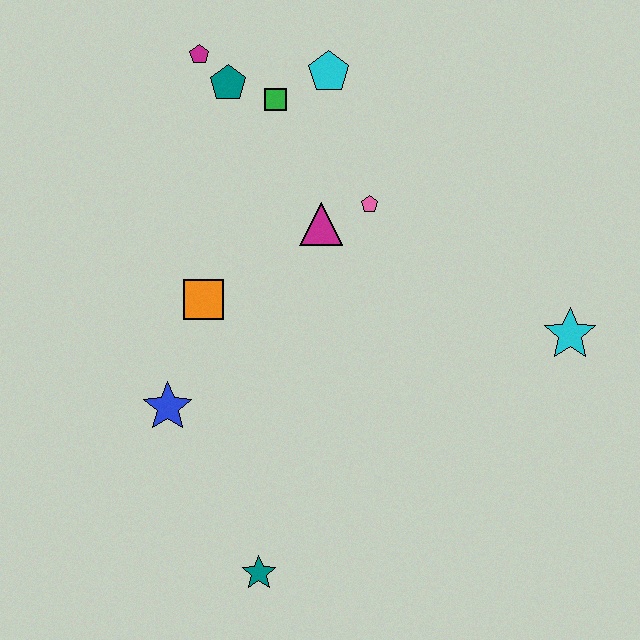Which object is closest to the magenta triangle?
The pink pentagon is closest to the magenta triangle.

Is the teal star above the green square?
No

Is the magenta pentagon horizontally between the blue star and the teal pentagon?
Yes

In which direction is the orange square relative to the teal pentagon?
The orange square is below the teal pentagon.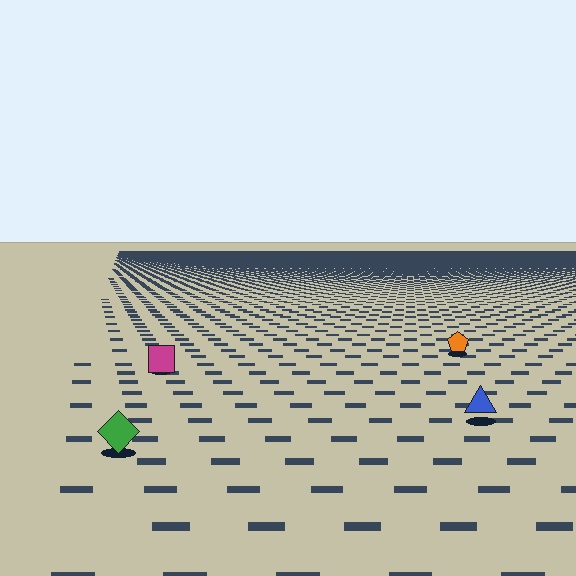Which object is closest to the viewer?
The green diamond is closest. The texture marks near it are larger and more spread out.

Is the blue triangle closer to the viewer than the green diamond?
No. The green diamond is closer — you can tell from the texture gradient: the ground texture is coarser near it.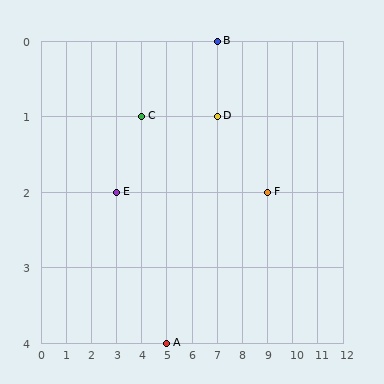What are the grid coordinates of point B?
Point B is at grid coordinates (7, 0).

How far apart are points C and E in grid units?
Points C and E are 1 column and 1 row apart (about 1.4 grid units diagonally).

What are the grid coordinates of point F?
Point F is at grid coordinates (9, 2).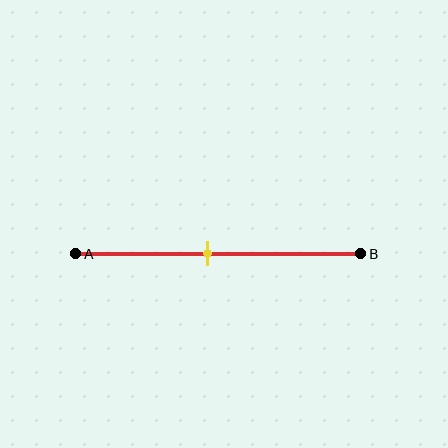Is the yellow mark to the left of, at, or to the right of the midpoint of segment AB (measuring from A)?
The yellow mark is to the left of the midpoint of segment AB.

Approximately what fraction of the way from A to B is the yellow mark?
The yellow mark is approximately 45% of the way from A to B.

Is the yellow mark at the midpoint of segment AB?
No, the mark is at about 45% from A, not at the 50% midpoint.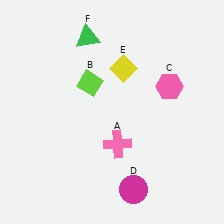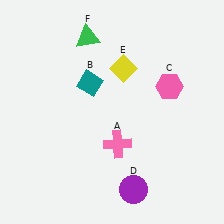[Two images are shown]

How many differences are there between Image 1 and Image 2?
There are 2 differences between the two images.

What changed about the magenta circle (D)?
In Image 1, D is magenta. In Image 2, it changed to purple.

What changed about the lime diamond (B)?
In Image 1, B is lime. In Image 2, it changed to teal.